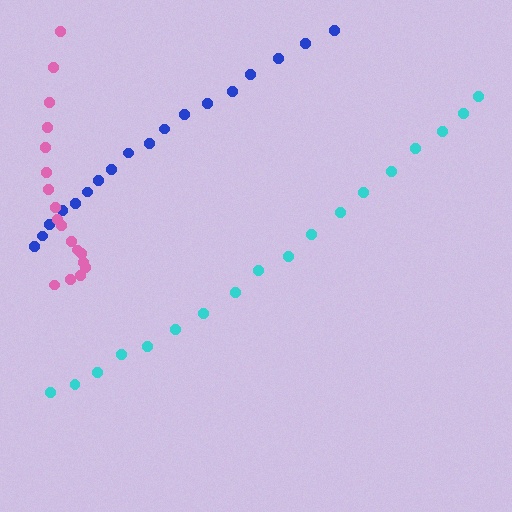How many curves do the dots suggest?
There are 3 distinct paths.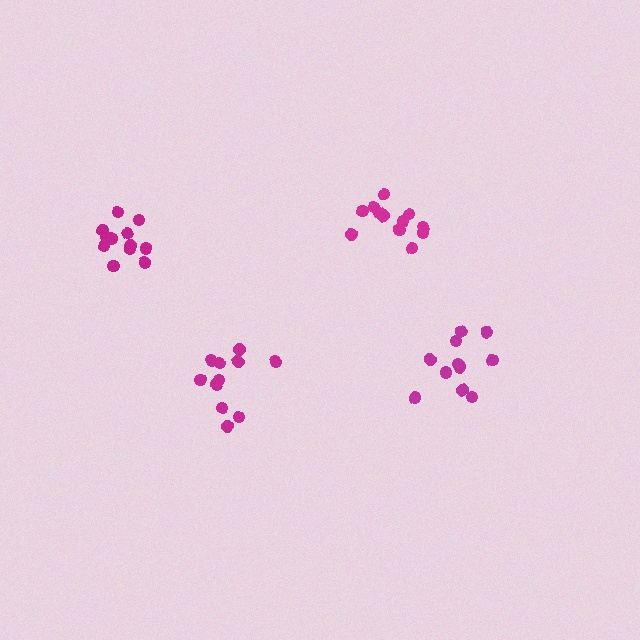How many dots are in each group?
Group 1: 11 dots, Group 2: 12 dots, Group 3: 12 dots, Group 4: 11 dots (46 total).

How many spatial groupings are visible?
There are 4 spatial groupings.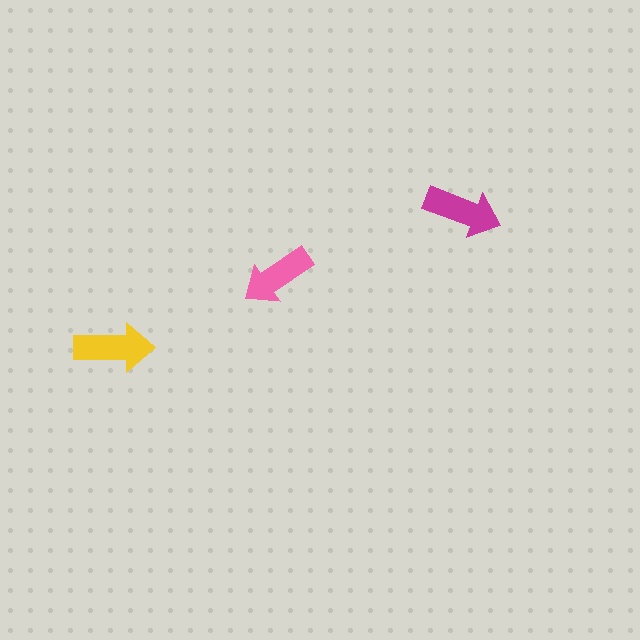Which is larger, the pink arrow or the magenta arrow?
The magenta one.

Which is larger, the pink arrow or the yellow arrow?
The yellow one.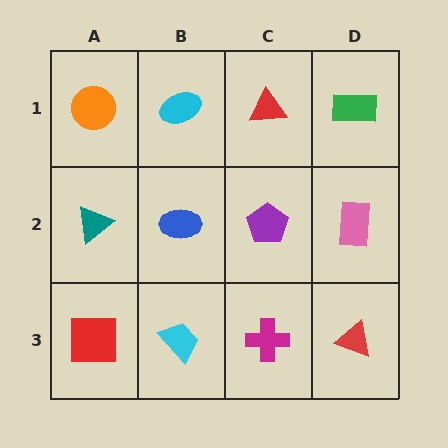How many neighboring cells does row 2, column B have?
4.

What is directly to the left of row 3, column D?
A magenta cross.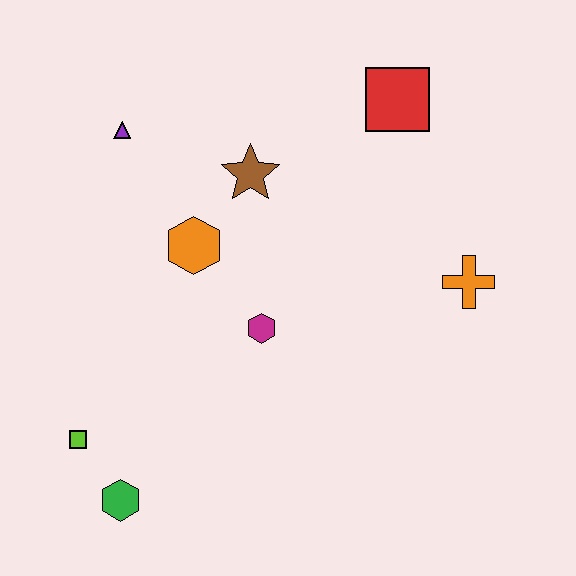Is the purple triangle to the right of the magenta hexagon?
No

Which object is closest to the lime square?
The green hexagon is closest to the lime square.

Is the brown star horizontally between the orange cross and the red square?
No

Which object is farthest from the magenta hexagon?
The red square is farthest from the magenta hexagon.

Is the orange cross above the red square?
No